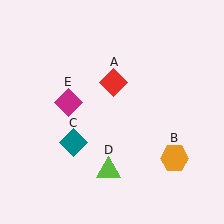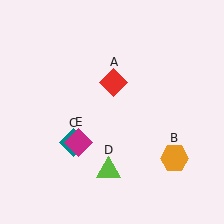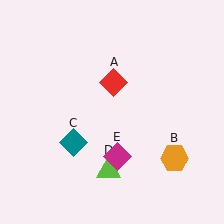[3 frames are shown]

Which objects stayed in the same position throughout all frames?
Red diamond (object A) and orange hexagon (object B) and teal diamond (object C) and lime triangle (object D) remained stationary.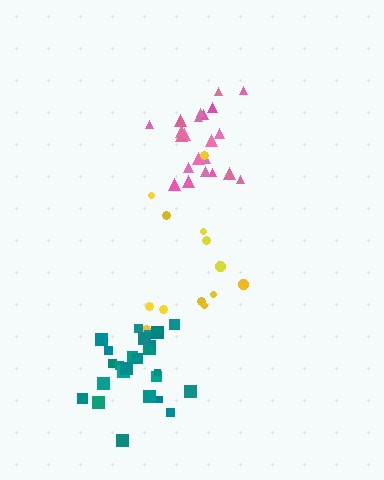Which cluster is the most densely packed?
Teal.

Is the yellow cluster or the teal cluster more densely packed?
Teal.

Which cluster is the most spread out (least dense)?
Yellow.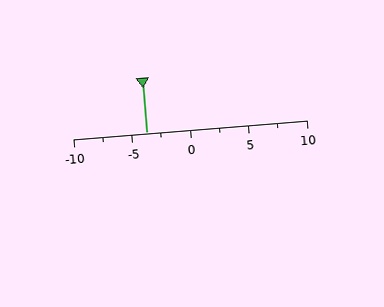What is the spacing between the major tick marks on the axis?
The major ticks are spaced 5 apart.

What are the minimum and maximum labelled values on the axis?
The axis runs from -10 to 10.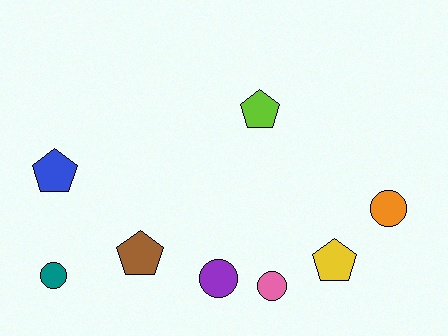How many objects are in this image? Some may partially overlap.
There are 8 objects.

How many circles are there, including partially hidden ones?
There are 4 circles.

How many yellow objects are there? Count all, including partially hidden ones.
There is 1 yellow object.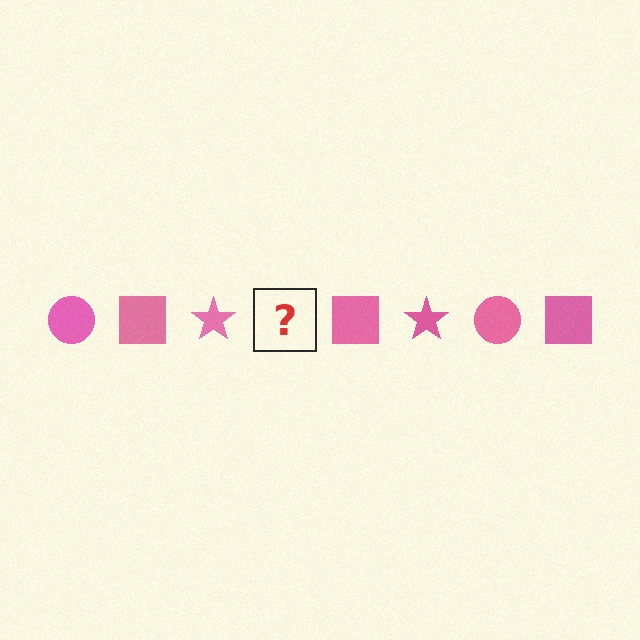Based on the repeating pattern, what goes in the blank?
The blank should be a pink circle.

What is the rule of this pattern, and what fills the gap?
The rule is that the pattern cycles through circle, square, star shapes in pink. The gap should be filled with a pink circle.